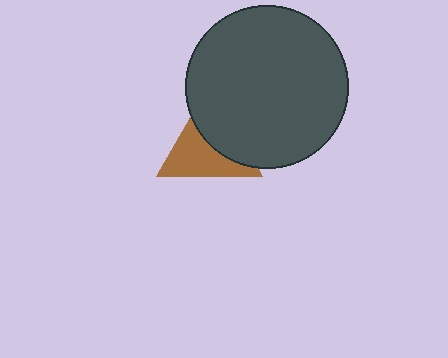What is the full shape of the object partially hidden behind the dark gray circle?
The partially hidden object is a brown triangle.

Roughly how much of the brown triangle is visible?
About half of it is visible (roughly 55%).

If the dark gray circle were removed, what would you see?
You would see the complete brown triangle.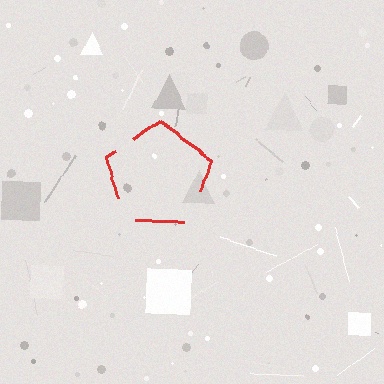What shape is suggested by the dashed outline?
The dashed outline suggests a pentagon.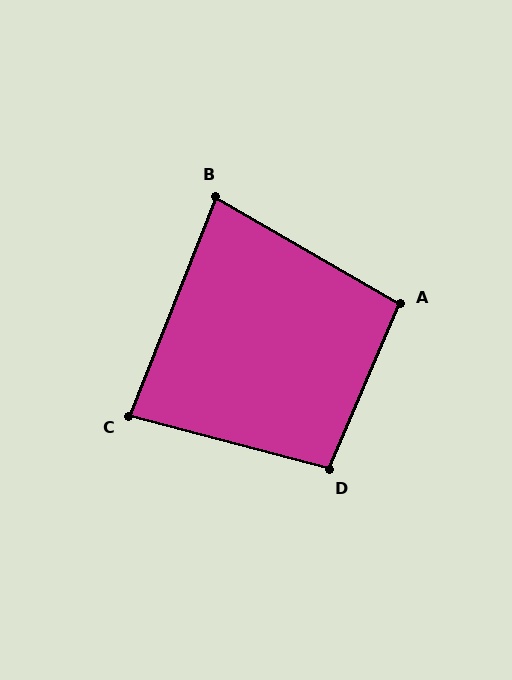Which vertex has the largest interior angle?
D, at approximately 98 degrees.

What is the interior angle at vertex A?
Approximately 97 degrees (obtuse).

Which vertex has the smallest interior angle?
B, at approximately 82 degrees.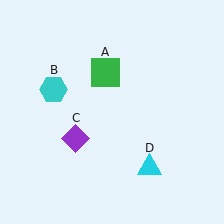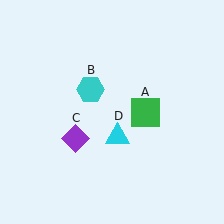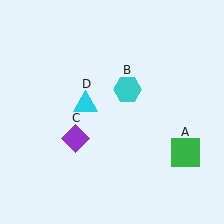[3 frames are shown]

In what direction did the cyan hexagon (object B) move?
The cyan hexagon (object B) moved right.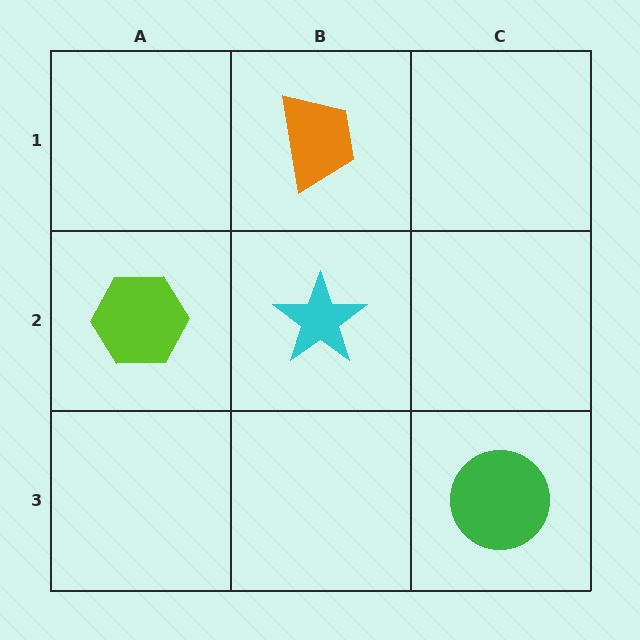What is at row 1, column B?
An orange trapezoid.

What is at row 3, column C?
A green circle.